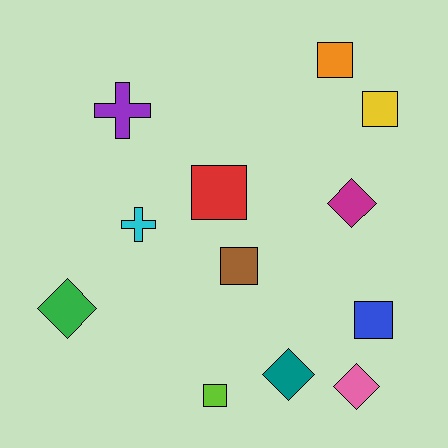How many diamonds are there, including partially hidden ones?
There are 4 diamonds.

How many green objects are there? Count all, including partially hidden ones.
There is 1 green object.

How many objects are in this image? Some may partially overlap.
There are 12 objects.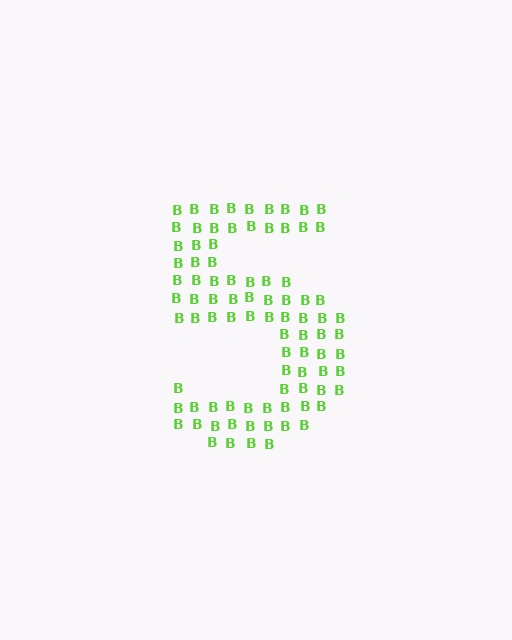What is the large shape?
The large shape is the digit 5.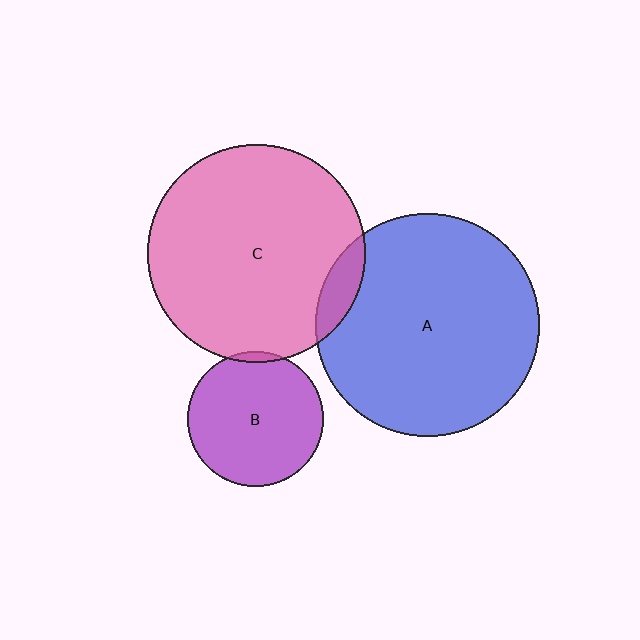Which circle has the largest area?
Circle A (blue).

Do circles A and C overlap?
Yes.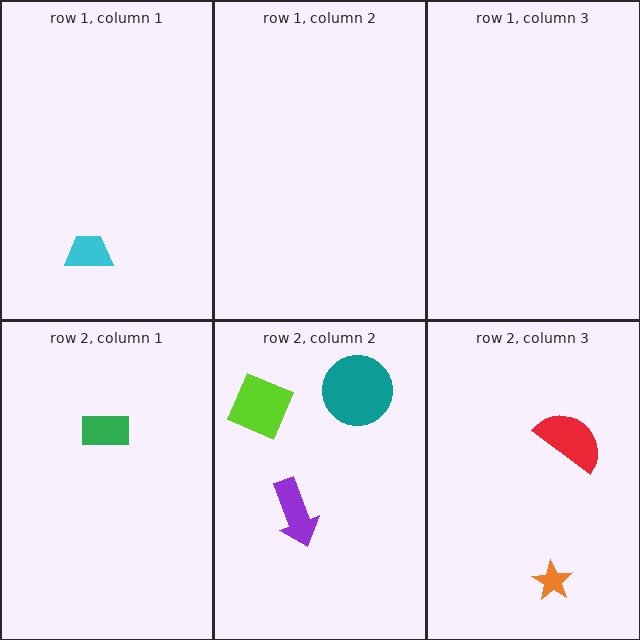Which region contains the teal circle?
The row 2, column 2 region.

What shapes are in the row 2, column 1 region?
The green rectangle.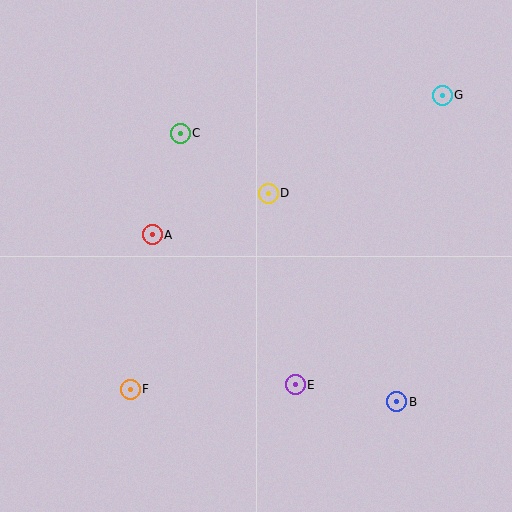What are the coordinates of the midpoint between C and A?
The midpoint between C and A is at (166, 184).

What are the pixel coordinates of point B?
Point B is at (397, 402).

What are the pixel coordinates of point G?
Point G is at (442, 95).